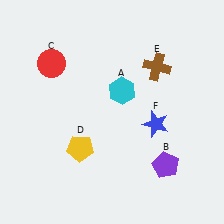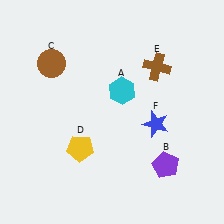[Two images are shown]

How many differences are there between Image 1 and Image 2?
There is 1 difference between the two images.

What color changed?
The circle (C) changed from red in Image 1 to brown in Image 2.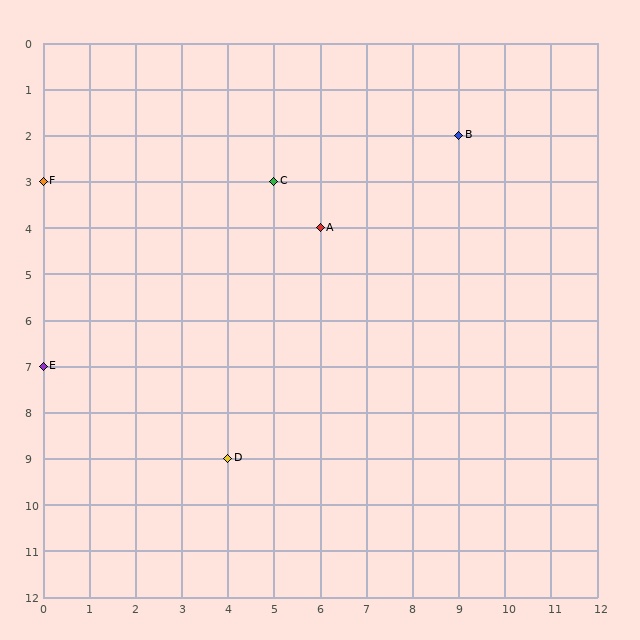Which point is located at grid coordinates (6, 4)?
Point A is at (6, 4).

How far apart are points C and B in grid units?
Points C and B are 4 columns and 1 row apart (about 4.1 grid units diagonally).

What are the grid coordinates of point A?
Point A is at grid coordinates (6, 4).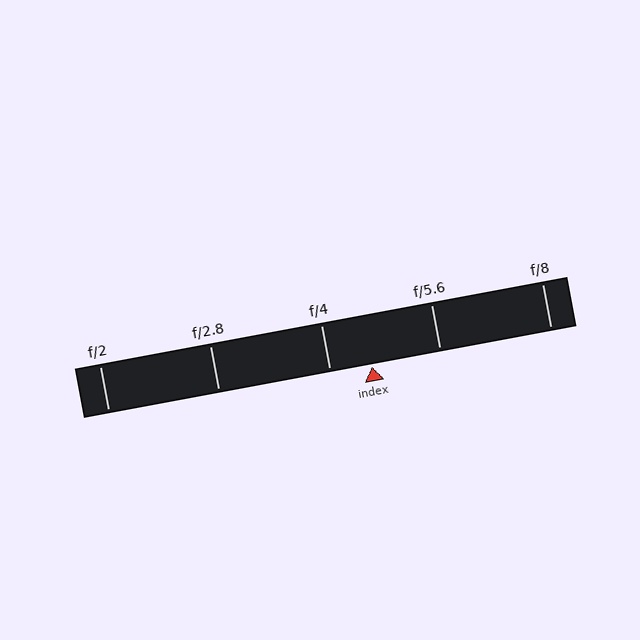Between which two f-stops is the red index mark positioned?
The index mark is between f/4 and f/5.6.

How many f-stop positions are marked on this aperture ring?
There are 5 f-stop positions marked.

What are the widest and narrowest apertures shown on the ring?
The widest aperture shown is f/2 and the narrowest is f/8.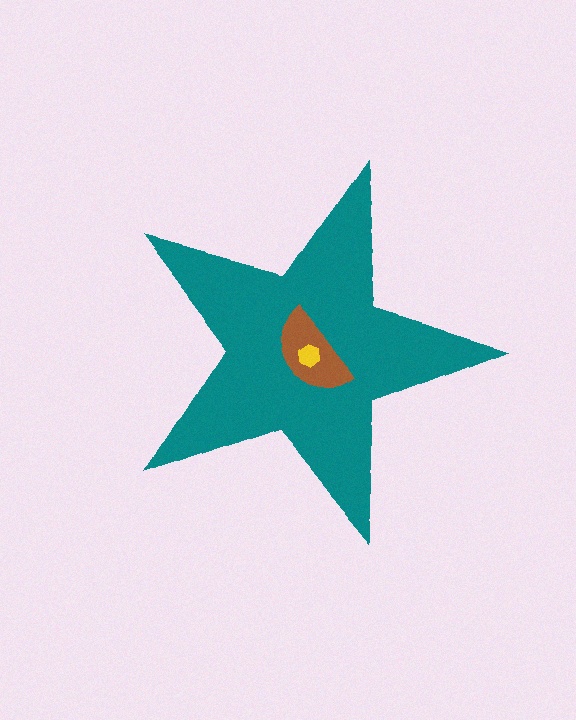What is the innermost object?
The yellow hexagon.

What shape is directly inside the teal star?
The brown semicircle.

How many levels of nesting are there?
3.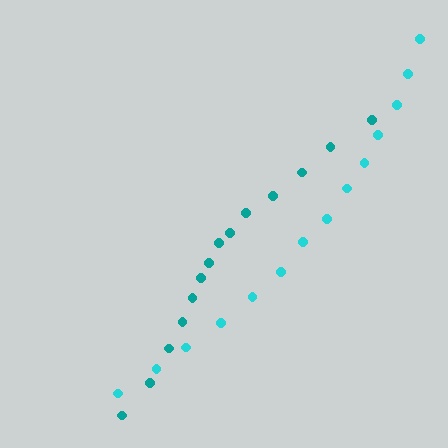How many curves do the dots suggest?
There are 2 distinct paths.